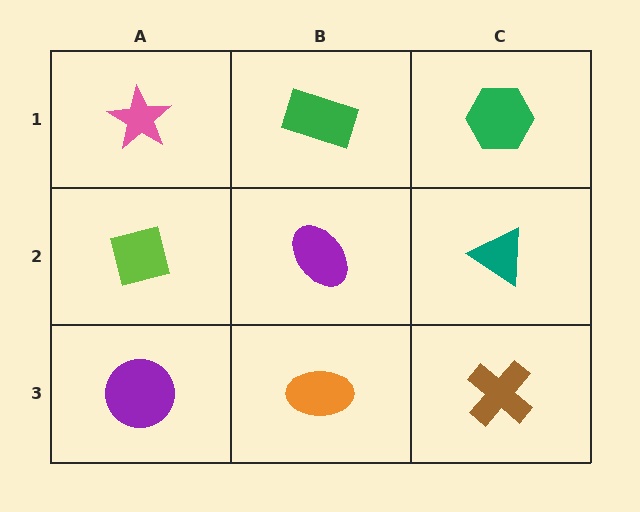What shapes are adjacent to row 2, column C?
A green hexagon (row 1, column C), a brown cross (row 3, column C), a purple ellipse (row 2, column B).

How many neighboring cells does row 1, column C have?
2.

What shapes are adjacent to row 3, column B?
A purple ellipse (row 2, column B), a purple circle (row 3, column A), a brown cross (row 3, column C).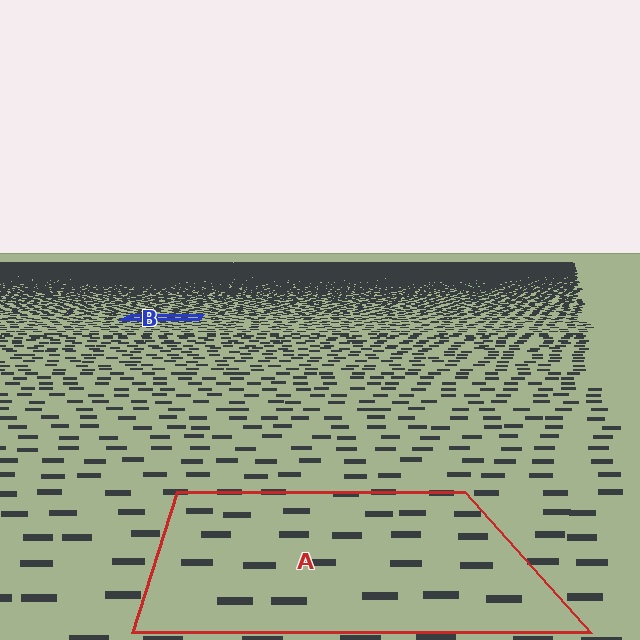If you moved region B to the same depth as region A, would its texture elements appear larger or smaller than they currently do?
They would appear larger. At a closer depth, the same texture elements are projected at a bigger on-screen size.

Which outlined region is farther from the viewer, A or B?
Region B is farther from the viewer — the texture elements inside it appear smaller and more densely packed.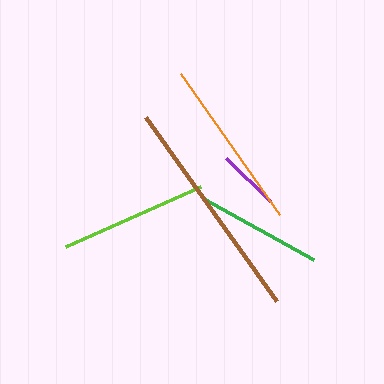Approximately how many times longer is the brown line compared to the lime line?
The brown line is approximately 1.5 times the length of the lime line.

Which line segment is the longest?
The brown line is the longest at approximately 225 pixels.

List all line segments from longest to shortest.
From longest to shortest: brown, orange, lime, green, purple.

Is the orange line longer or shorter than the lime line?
The orange line is longer than the lime line.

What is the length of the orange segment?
The orange segment is approximately 171 pixels long.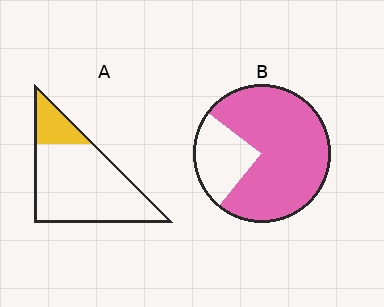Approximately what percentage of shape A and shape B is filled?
A is approximately 20% and B is approximately 75%.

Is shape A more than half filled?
No.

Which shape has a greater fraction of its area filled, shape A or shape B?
Shape B.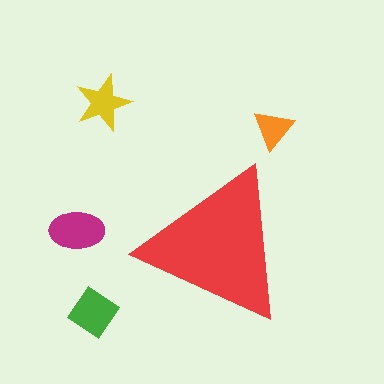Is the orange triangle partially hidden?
No, the orange triangle is fully visible.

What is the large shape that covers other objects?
A red triangle.